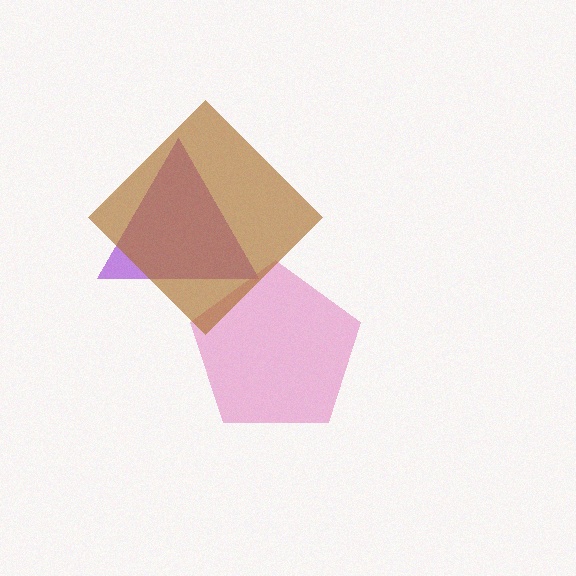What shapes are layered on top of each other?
The layered shapes are: a purple triangle, a pink pentagon, a brown diamond.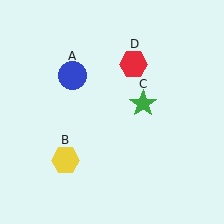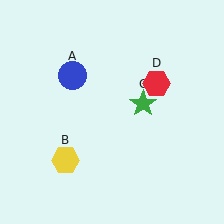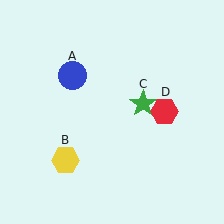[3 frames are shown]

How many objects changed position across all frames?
1 object changed position: red hexagon (object D).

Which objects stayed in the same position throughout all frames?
Blue circle (object A) and yellow hexagon (object B) and green star (object C) remained stationary.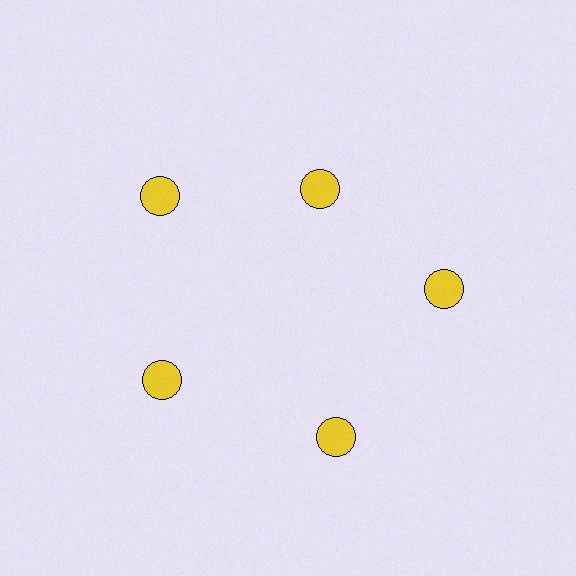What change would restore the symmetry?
The symmetry would be restored by moving it outward, back onto the ring so that all 5 circles sit at equal angles and equal distance from the center.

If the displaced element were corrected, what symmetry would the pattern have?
It would have 5-fold rotational symmetry — the pattern would map onto itself every 72 degrees.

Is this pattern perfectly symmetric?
No. The 5 yellow circles are arranged in a ring, but one element near the 1 o'clock position is pulled inward toward the center, breaking the 5-fold rotational symmetry.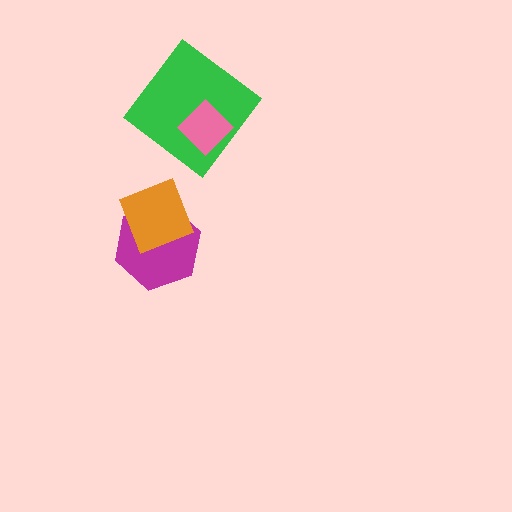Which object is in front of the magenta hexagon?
The orange square is in front of the magenta hexagon.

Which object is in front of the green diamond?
The pink diamond is in front of the green diamond.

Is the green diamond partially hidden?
Yes, it is partially covered by another shape.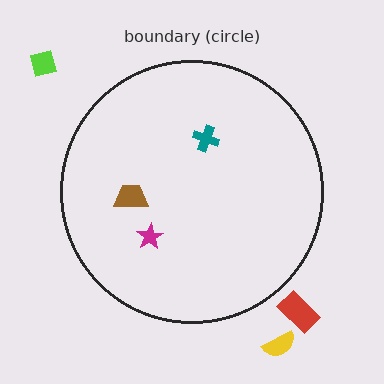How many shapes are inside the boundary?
3 inside, 3 outside.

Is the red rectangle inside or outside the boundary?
Outside.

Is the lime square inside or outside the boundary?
Outside.